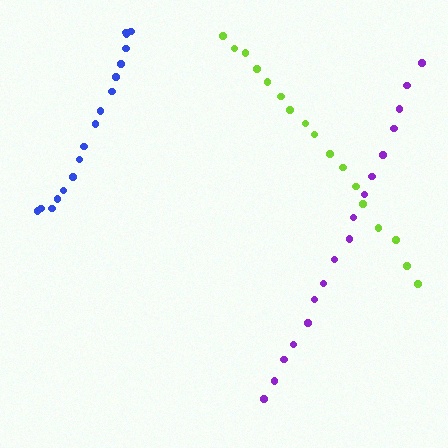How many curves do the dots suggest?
There are 3 distinct paths.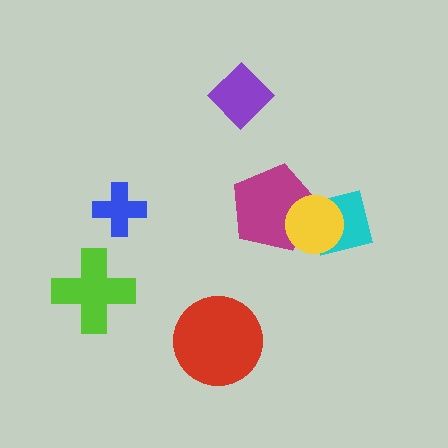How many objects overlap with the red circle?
0 objects overlap with the red circle.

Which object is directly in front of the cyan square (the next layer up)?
The magenta pentagon is directly in front of the cyan square.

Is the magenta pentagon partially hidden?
Yes, it is partially covered by another shape.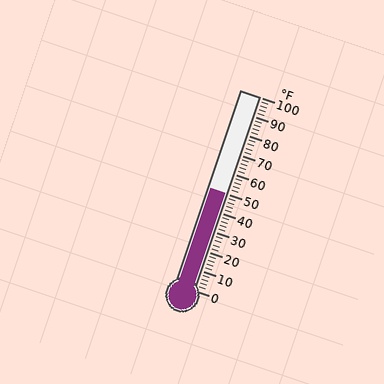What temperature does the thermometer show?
The thermometer shows approximately 50°F.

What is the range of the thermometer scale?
The thermometer scale ranges from 0°F to 100°F.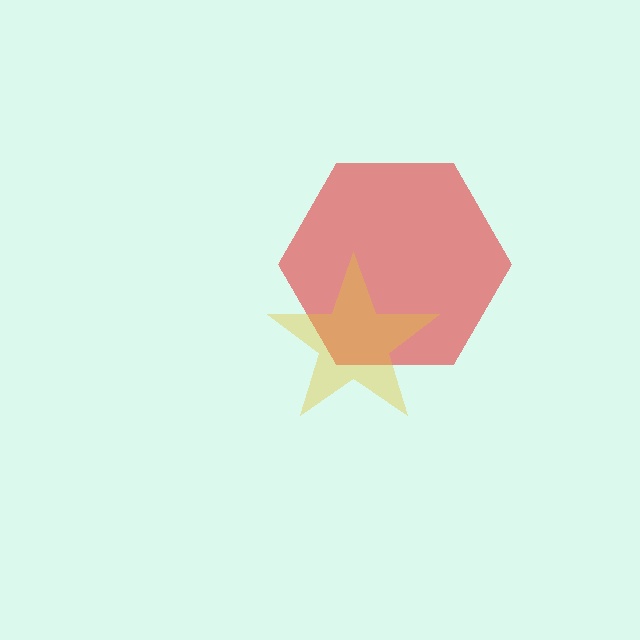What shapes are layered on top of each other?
The layered shapes are: a red hexagon, a yellow star.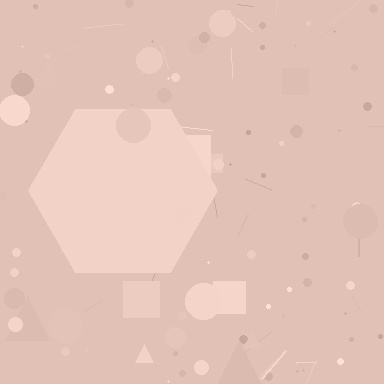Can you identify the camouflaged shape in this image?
The camouflaged shape is a hexagon.